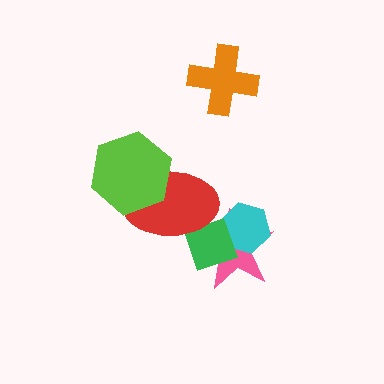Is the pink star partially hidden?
Yes, it is partially covered by another shape.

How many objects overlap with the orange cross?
0 objects overlap with the orange cross.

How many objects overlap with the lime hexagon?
1 object overlaps with the lime hexagon.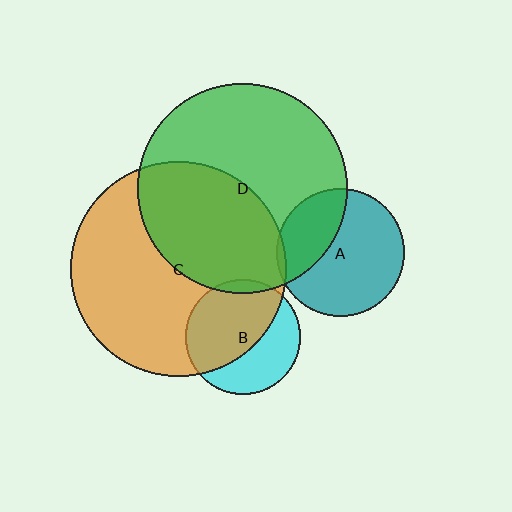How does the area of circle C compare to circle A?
Approximately 2.8 times.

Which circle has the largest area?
Circle C (orange).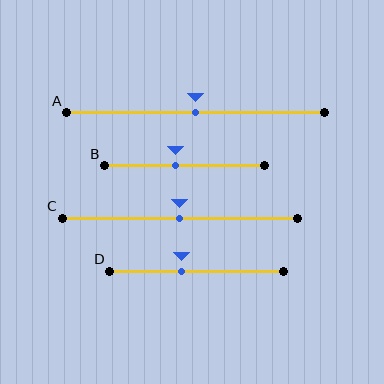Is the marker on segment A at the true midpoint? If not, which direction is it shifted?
Yes, the marker on segment A is at the true midpoint.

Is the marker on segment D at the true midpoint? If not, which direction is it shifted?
No, the marker on segment D is shifted to the left by about 8% of the segment length.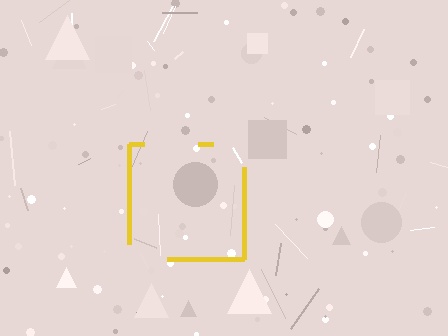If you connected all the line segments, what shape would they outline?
They would outline a square.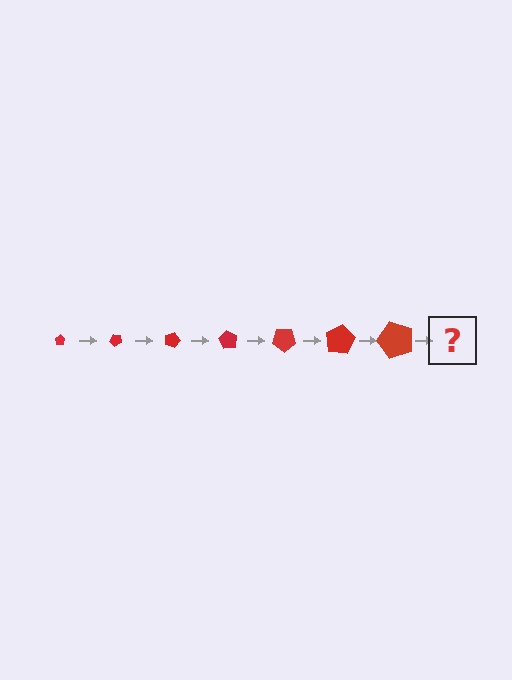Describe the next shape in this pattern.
It should be a pentagon, larger than the previous one and rotated 315 degrees from the start.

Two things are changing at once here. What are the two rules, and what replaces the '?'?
The two rules are that the pentagon grows larger each step and it rotates 45 degrees each step. The '?' should be a pentagon, larger than the previous one and rotated 315 degrees from the start.